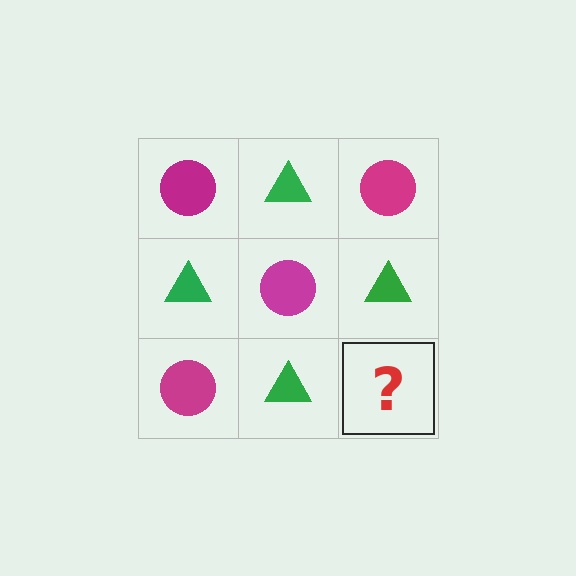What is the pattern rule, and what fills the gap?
The rule is that it alternates magenta circle and green triangle in a checkerboard pattern. The gap should be filled with a magenta circle.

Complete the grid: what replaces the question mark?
The question mark should be replaced with a magenta circle.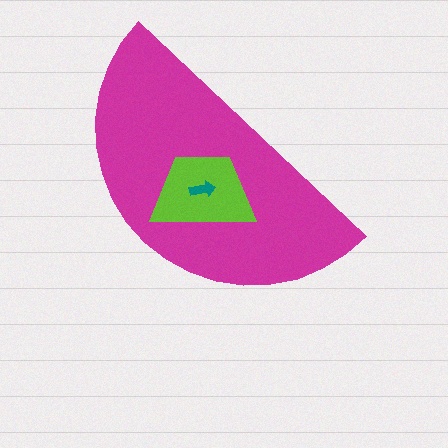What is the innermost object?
The teal arrow.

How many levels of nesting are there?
3.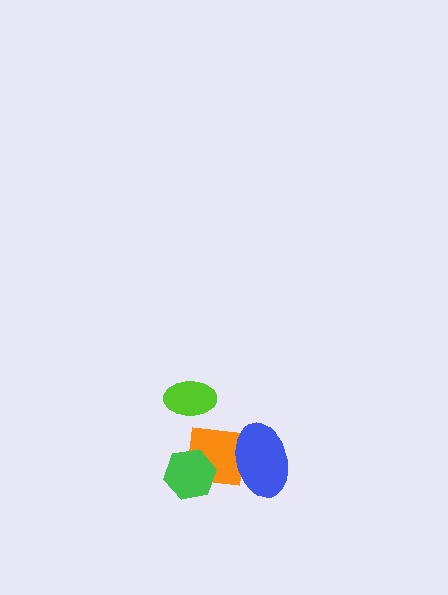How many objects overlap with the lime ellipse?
0 objects overlap with the lime ellipse.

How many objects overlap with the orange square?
2 objects overlap with the orange square.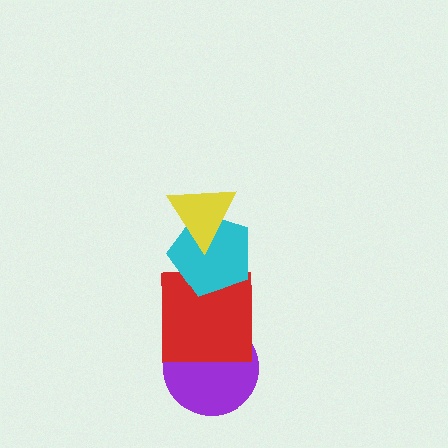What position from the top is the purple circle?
The purple circle is 4th from the top.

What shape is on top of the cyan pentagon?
The yellow triangle is on top of the cyan pentagon.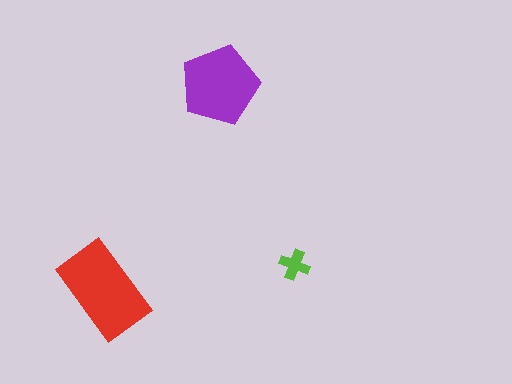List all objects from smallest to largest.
The lime cross, the purple pentagon, the red rectangle.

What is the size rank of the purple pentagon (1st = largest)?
2nd.